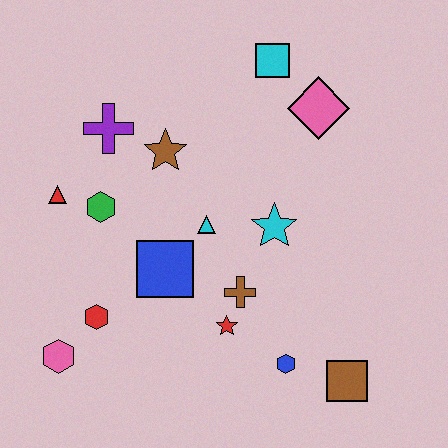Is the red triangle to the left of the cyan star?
Yes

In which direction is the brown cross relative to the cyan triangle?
The brown cross is below the cyan triangle.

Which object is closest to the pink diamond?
The cyan square is closest to the pink diamond.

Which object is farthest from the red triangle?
The brown square is farthest from the red triangle.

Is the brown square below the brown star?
Yes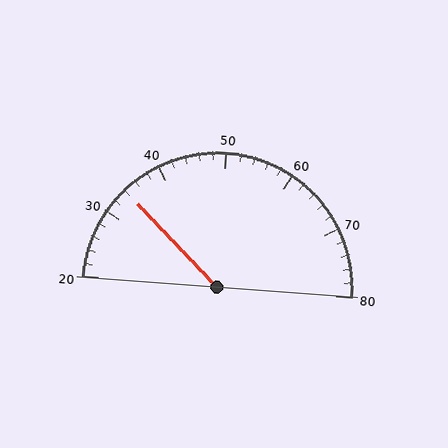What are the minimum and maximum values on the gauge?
The gauge ranges from 20 to 80.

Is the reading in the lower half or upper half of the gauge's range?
The reading is in the lower half of the range (20 to 80).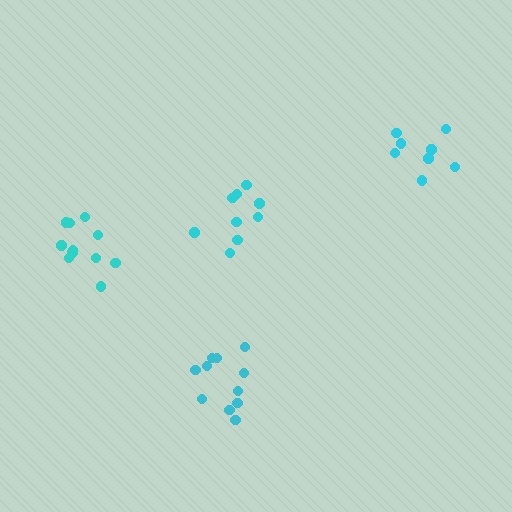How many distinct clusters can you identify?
There are 4 distinct clusters.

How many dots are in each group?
Group 1: 11 dots, Group 2: 8 dots, Group 3: 9 dots, Group 4: 11 dots (39 total).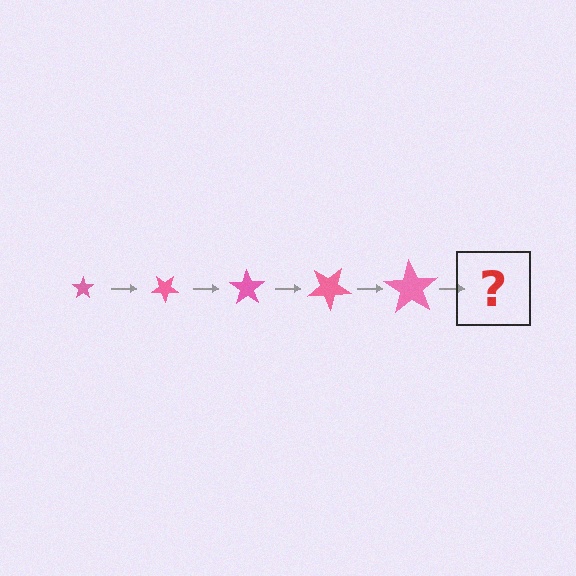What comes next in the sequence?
The next element should be a star, larger than the previous one and rotated 175 degrees from the start.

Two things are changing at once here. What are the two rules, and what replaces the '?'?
The two rules are that the star grows larger each step and it rotates 35 degrees each step. The '?' should be a star, larger than the previous one and rotated 175 degrees from the start.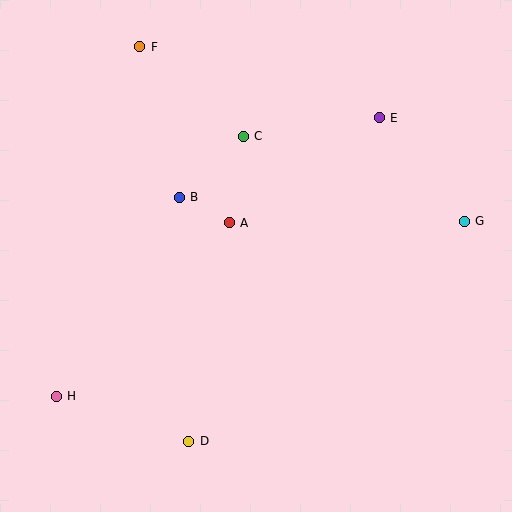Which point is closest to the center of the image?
Point A at (229, 223) is closest to the center.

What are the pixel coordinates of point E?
Point E is at (379, 118).